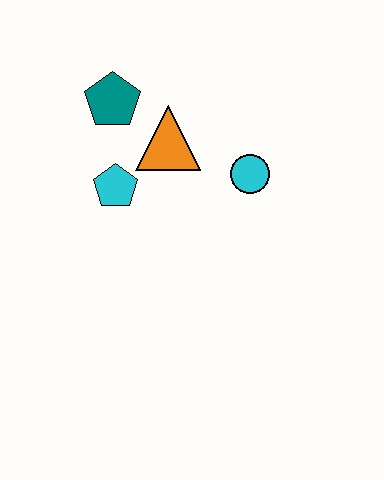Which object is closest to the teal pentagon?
The orange triangle is closest to the teal pentagon.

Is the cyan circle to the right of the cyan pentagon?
Yes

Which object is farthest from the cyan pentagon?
The cyan circle is farthest from the cyan pentagon.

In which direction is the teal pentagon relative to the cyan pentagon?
The teal pentagon is above the cyan pentagon.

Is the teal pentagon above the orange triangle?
Yes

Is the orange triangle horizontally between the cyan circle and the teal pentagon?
Yes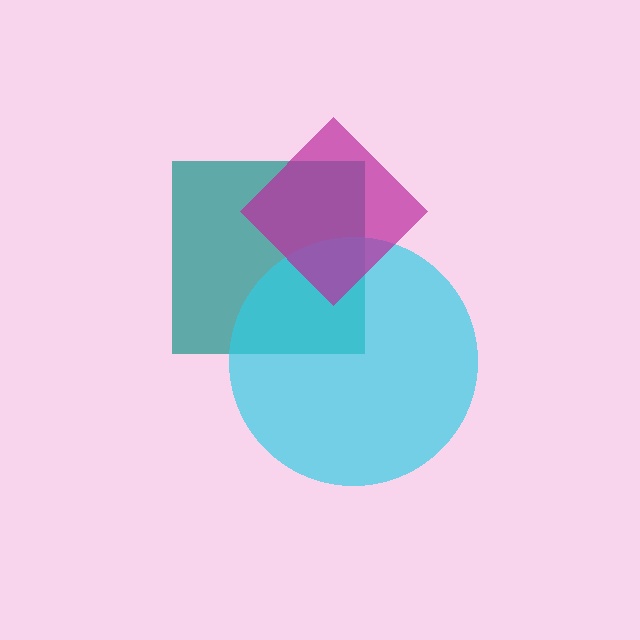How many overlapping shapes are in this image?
There are 3 overlapping shapes in the image.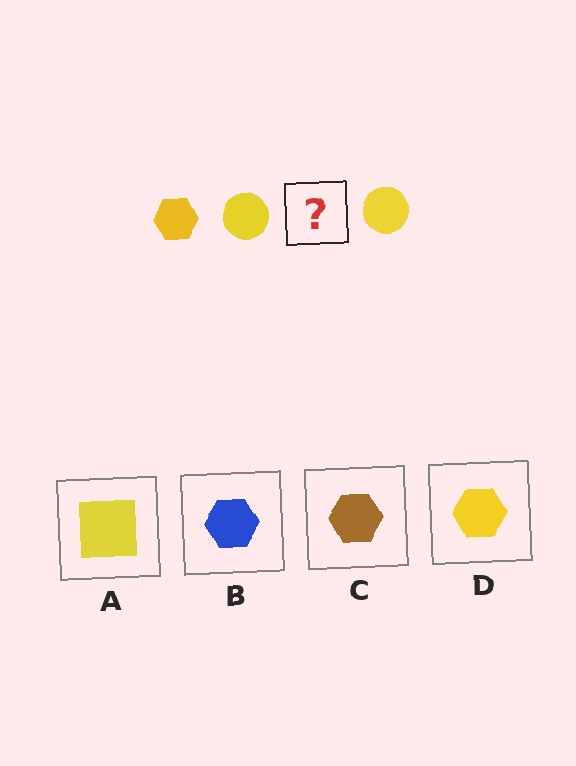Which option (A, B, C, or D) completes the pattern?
D.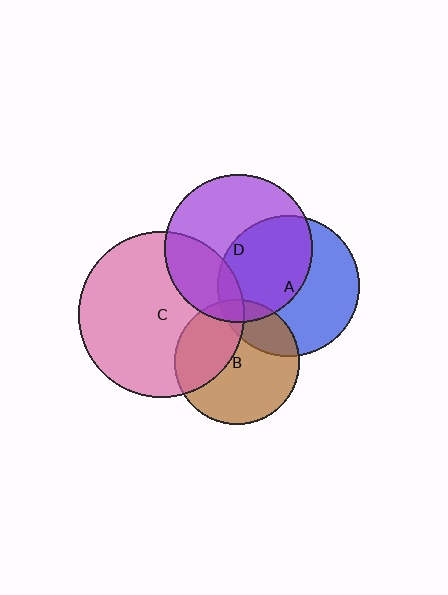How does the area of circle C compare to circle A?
Approximately 1.4 times.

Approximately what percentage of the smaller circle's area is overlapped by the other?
Approximately 50%.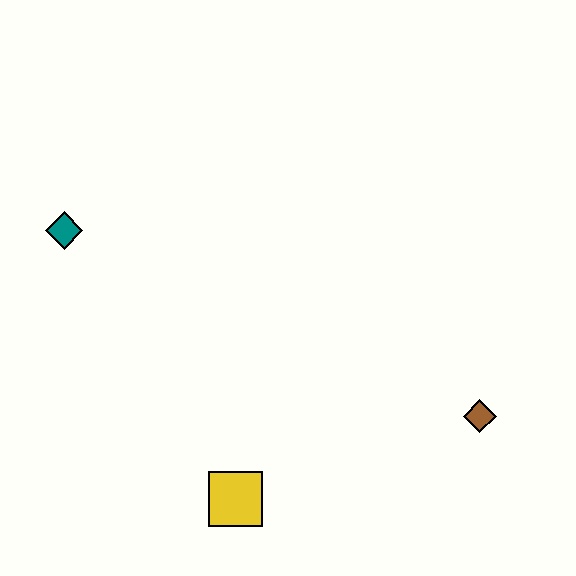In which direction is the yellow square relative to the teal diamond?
The yellow square is below the teal diamond.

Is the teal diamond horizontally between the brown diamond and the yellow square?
No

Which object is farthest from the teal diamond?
The brown diamond is farthest from the teal diamond.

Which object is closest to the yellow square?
The brown diamond is closest to the yellow square.